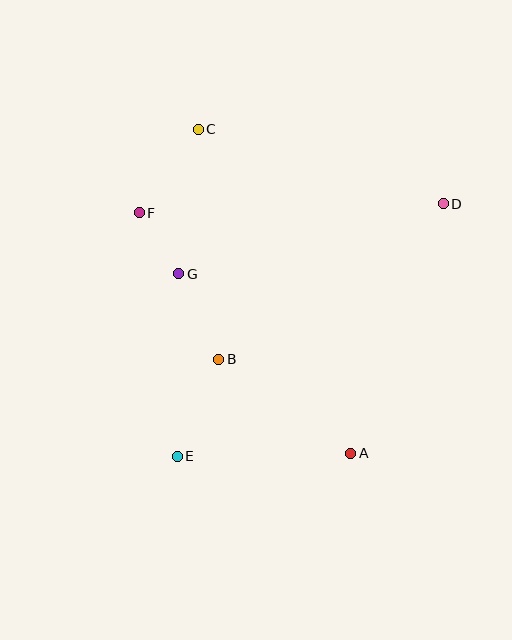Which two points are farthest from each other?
Points D and E are farthest from each other.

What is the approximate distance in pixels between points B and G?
The distance between B and G is approximately 94 pixels.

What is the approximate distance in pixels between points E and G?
The distance between E and G is approximately 182 pixels.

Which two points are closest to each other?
Points F and G are closest to each other.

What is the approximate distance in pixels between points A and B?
The distance between A and B is approximately 162 pixels.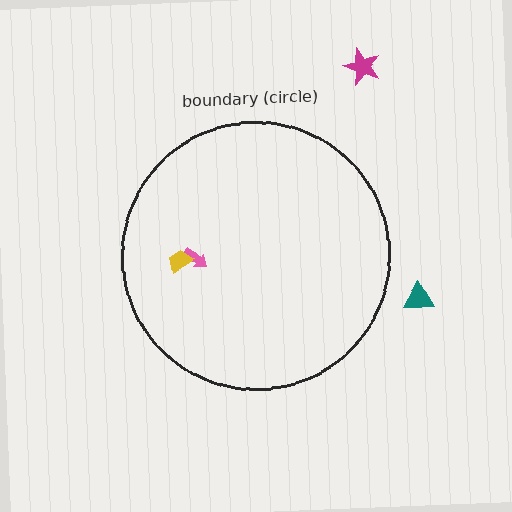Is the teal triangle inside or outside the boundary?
Outside.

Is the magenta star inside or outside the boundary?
Outside.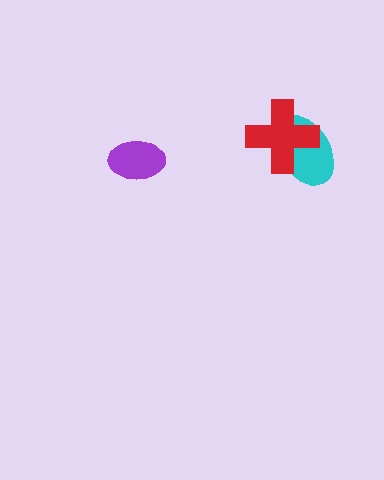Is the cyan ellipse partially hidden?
Yes, it is partially covered by another shape.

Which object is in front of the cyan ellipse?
The red cross is in front of the cyan ellipse.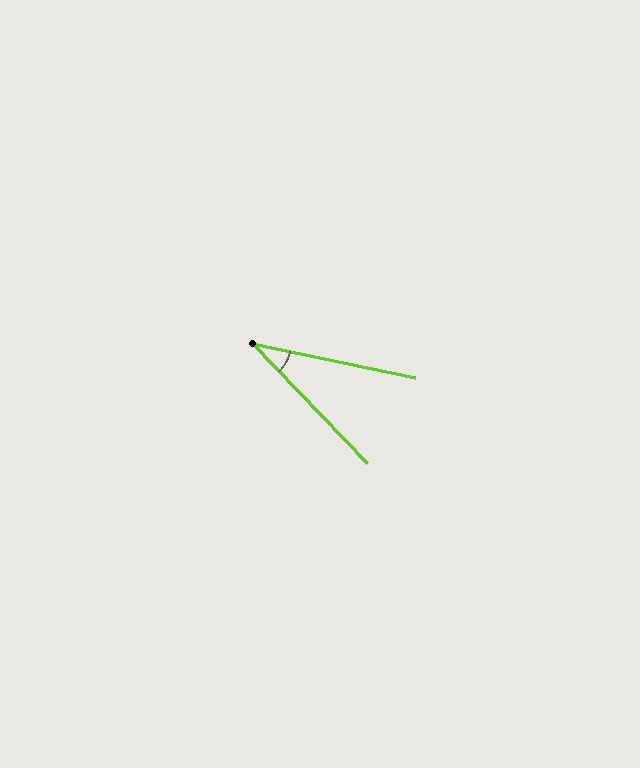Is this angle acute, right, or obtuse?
It is acute.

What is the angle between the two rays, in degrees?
Approximately 34 degrees.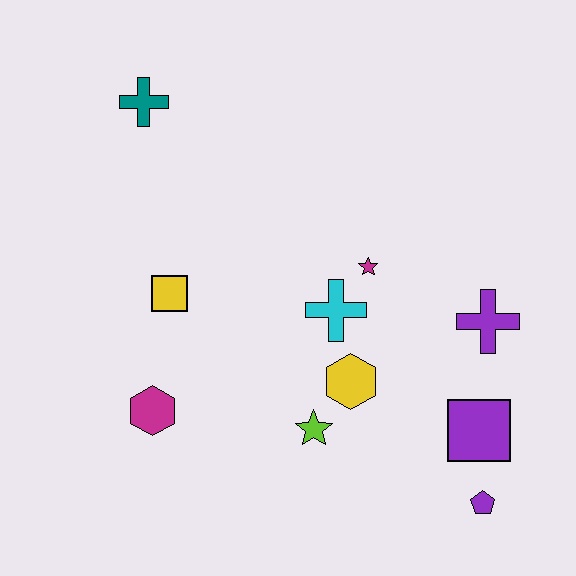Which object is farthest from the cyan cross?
The teal cross is farthest from the cyan cross.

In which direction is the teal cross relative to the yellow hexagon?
The teal cross is above the yellow hexagon.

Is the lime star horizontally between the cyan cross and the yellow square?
Yes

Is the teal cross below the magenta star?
No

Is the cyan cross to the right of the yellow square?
Yes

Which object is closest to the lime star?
The yellow hexagon is closest to the lime star.